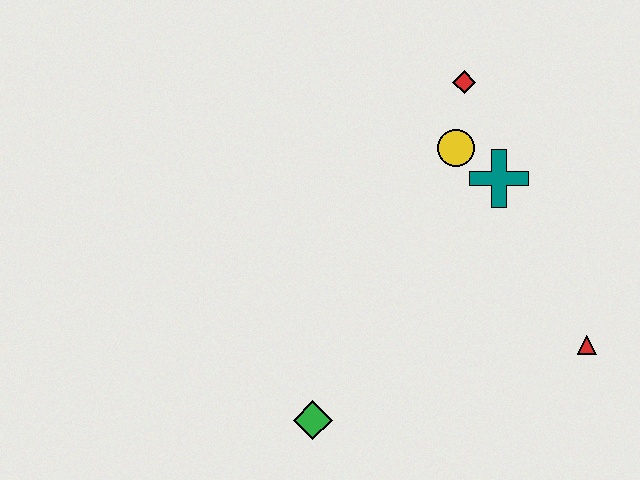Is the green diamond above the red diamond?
No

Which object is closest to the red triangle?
The teal cross is closest to the red triangle.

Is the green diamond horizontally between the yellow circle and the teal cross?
No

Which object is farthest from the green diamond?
The red diamond is farthest from the green diamond.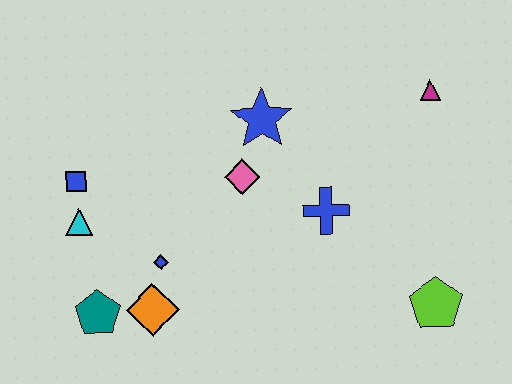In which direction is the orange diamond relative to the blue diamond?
The orange diamond is below the blue diamond.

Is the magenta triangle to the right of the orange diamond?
Yes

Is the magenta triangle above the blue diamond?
Yes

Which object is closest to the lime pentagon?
The blue cross is closest to the lime pentagon.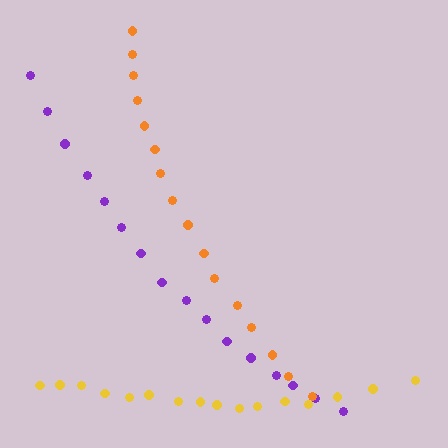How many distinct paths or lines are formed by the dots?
There are 3 distinct paths.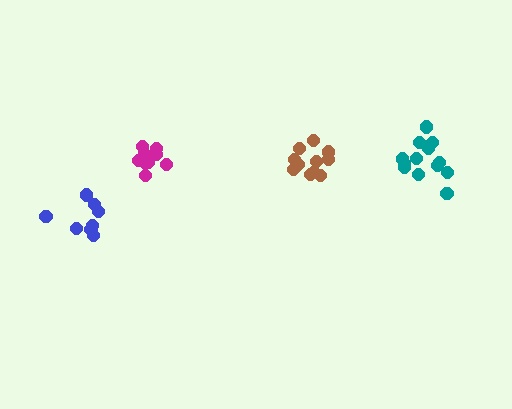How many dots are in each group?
Group 1: 8 dots, Group 2: 10 dots, Group 3: 13 dots, Group 4: 11 dots (42 total).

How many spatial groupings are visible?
There are 4 spatial groupings.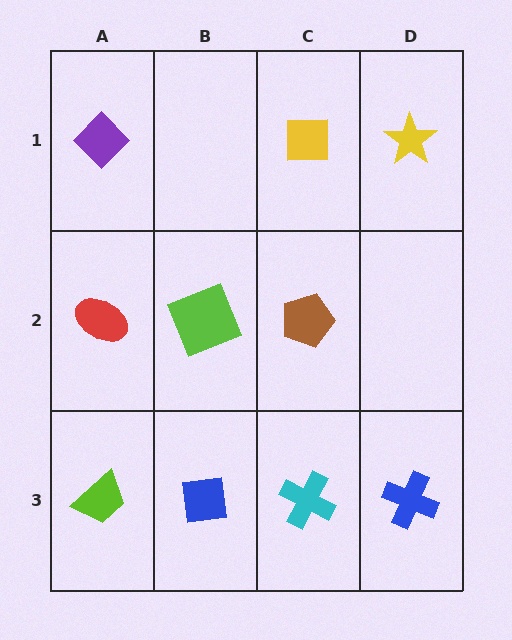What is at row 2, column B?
A lime square.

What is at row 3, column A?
A lime trapezoid.